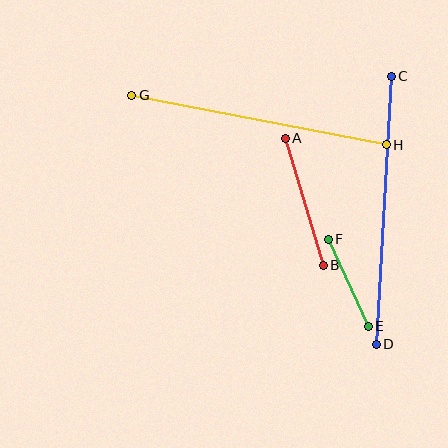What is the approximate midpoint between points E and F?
The midpoint is at approximately (348, 283) pixels.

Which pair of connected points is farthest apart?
Points C and D are farthest apart.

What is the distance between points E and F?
The distance is approximately 96 pixels.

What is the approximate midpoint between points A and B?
The midpoint is at approximately (304, 202) pixels.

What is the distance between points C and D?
The distance is approximately 268 pixels.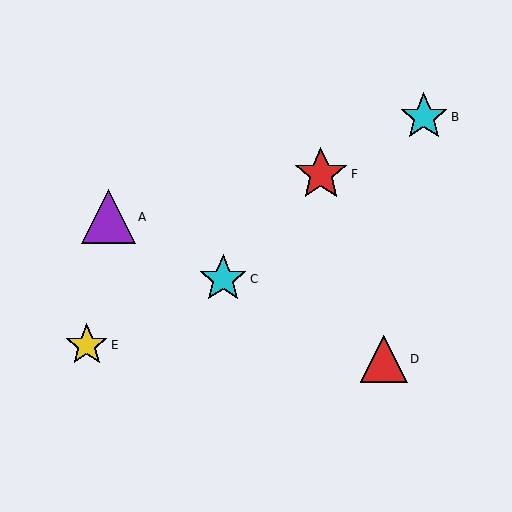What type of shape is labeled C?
Shape C is a cyan star.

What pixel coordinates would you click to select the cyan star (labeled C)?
Click at (223, 279) to select the cyan star C.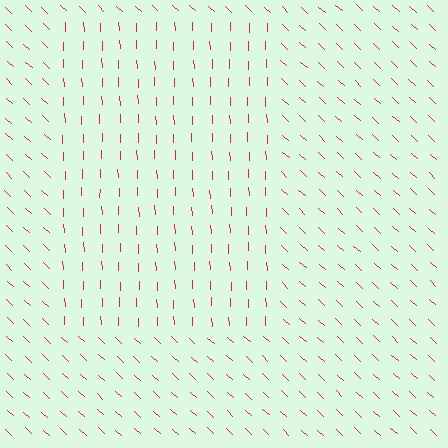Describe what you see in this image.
The image is filled with small red line segments. A rectangle region in the image has lines oriented differently from the surrounding lines, creating a visible texture boundary.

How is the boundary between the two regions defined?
The boundary is defined purely by a change in line orientation (approximately 45 degrees difference). All lines are the same color and thickness.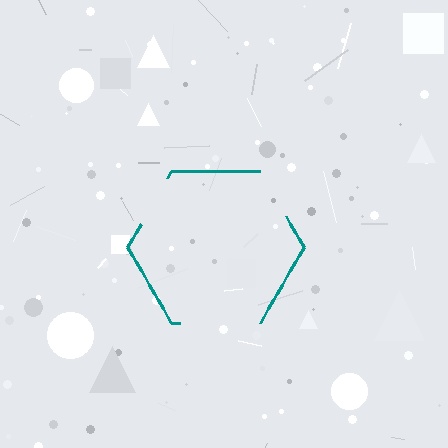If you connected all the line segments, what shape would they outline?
They would outline a hexagon.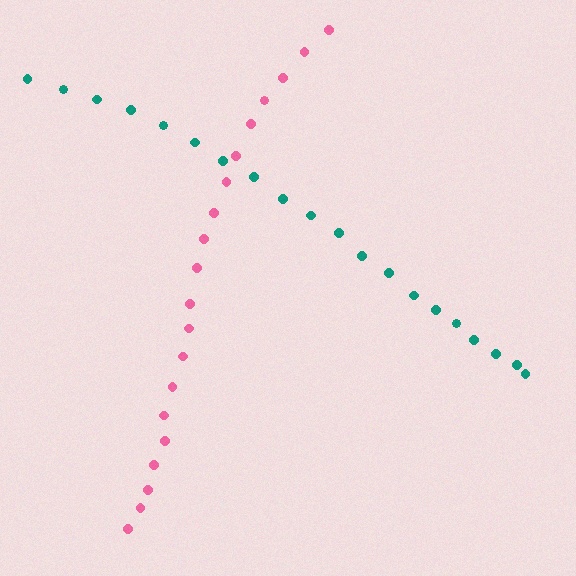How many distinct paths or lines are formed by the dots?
There are 2 distinct paths.